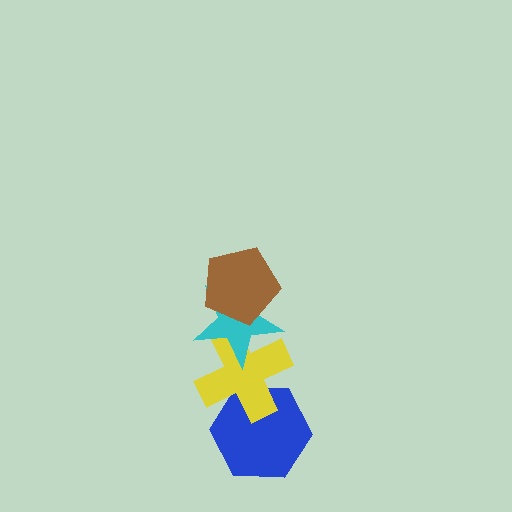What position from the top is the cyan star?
The cyan star is 2nd from the top.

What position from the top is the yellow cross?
The yellow cross is 3rd from the top.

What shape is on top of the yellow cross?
The cyan star is on top of the yellow cross.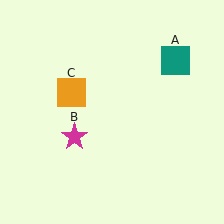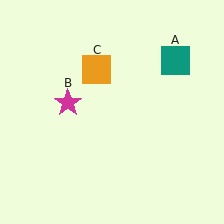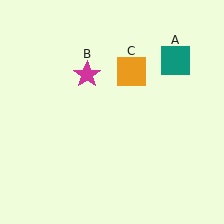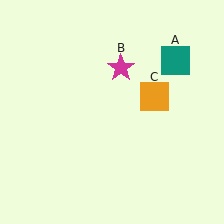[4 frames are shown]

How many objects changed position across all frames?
2 objects changed position: magenta star (object B), orange square (object C).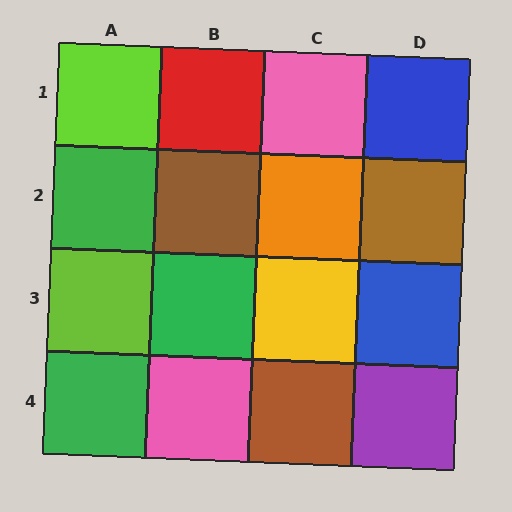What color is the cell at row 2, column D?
Brown.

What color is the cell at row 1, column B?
Red.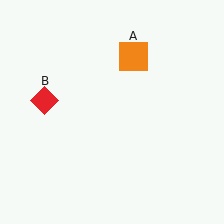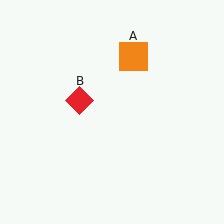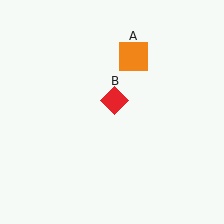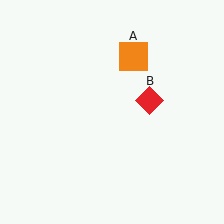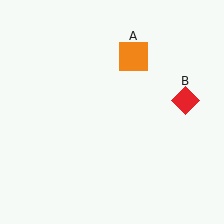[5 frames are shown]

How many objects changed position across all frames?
1 object changed position: red diamond (object B).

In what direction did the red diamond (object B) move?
The red diamond (object B) moved right.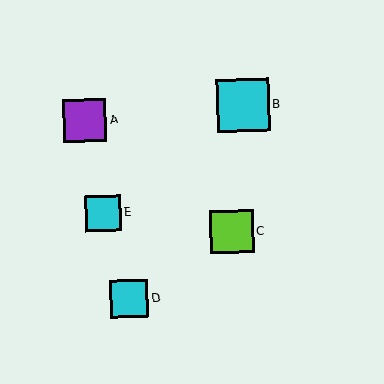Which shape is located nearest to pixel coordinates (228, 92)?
The cyan square (labeled B) at (243, 105) is nearest to that location.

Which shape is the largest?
The cyan square (labeled B) is the largest.